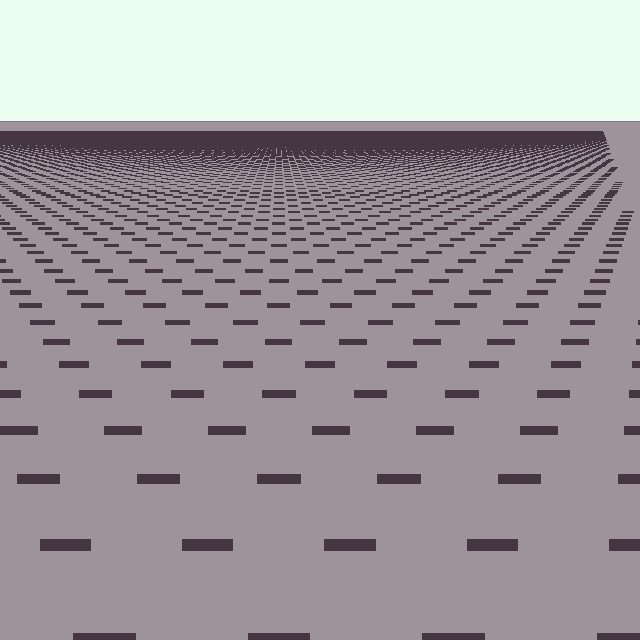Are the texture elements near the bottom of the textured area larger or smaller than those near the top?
Larger. Near the bottom, elements are closer to the viewer and appear at a bigger on-screen size.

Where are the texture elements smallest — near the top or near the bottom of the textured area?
Near the top.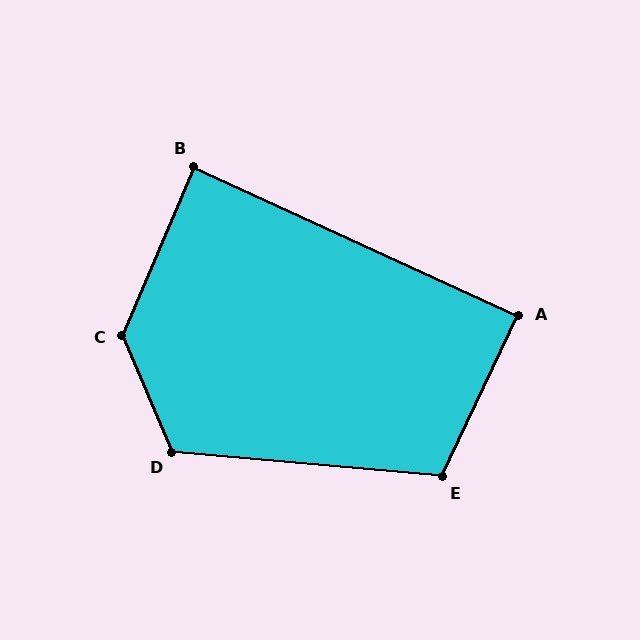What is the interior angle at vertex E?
Approximately 110 degrees (obtuse).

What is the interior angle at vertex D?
Approximately 118 degrees (obtuse).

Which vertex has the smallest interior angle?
B, at approximately 88 degrees.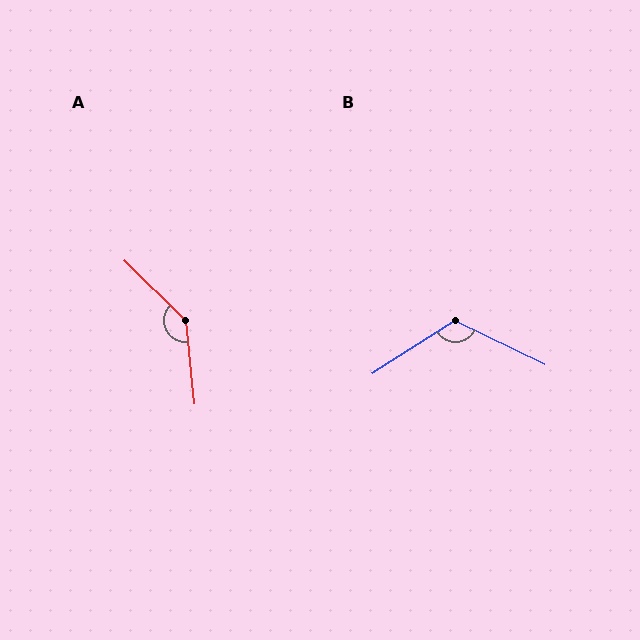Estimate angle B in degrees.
Approximately 122 degrees.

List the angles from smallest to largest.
B (122°), A (140°).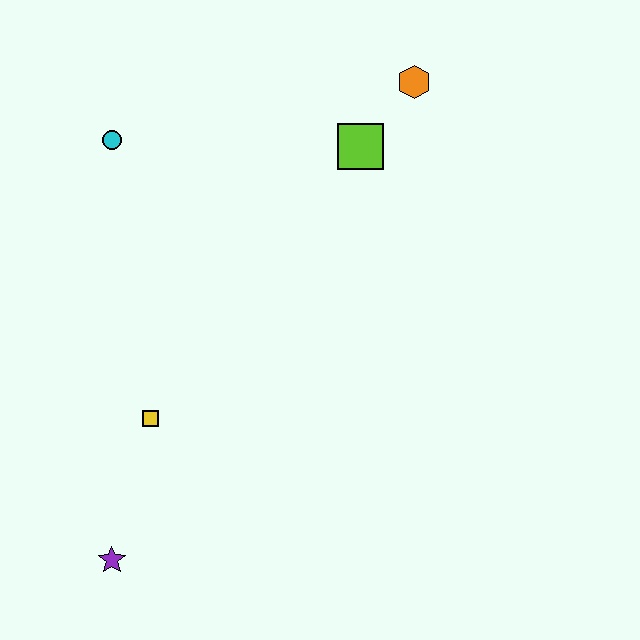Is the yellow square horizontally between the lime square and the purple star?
Yes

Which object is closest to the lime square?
The orange hexagon is closest to the lime square.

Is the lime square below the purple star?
No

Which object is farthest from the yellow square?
The orange hexagon is farthest from the yellow square.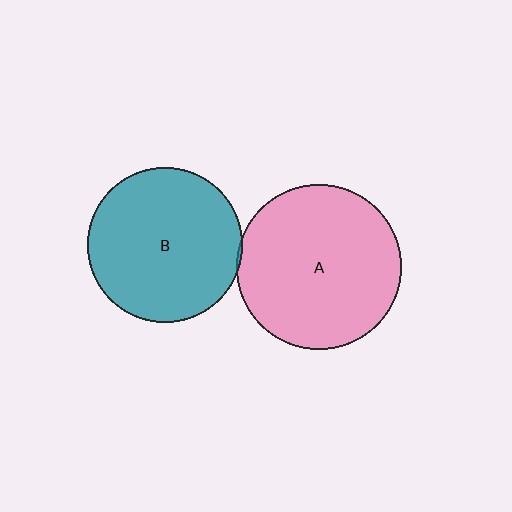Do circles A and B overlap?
Yes.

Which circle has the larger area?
Circle A (pink).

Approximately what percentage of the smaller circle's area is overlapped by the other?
Approximately 5%.